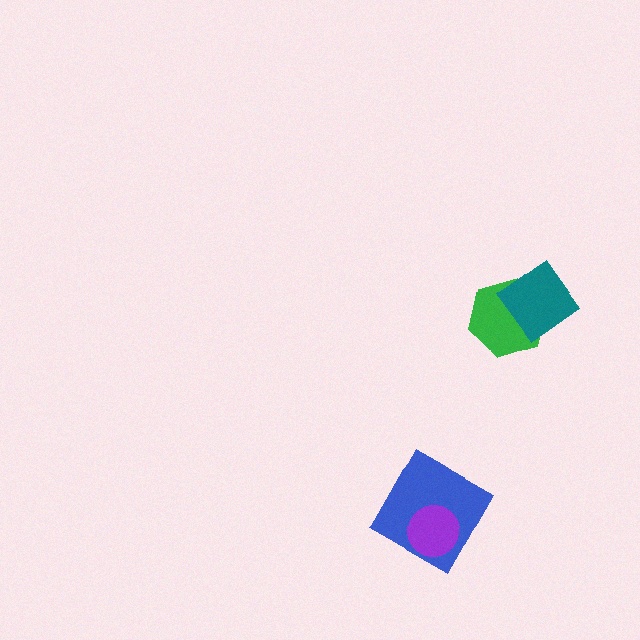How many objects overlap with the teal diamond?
1 object overlaps with the teal diamond.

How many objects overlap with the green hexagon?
1 object overlaps with the green hexagon.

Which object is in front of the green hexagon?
The teal diamond is in front of the green hexagon.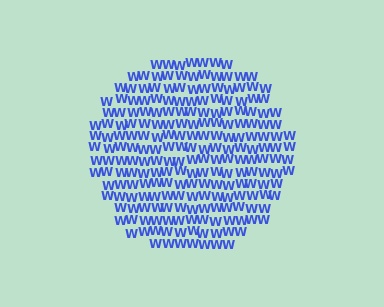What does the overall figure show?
The overall figure shows a circle.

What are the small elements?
The small elements are letter W's.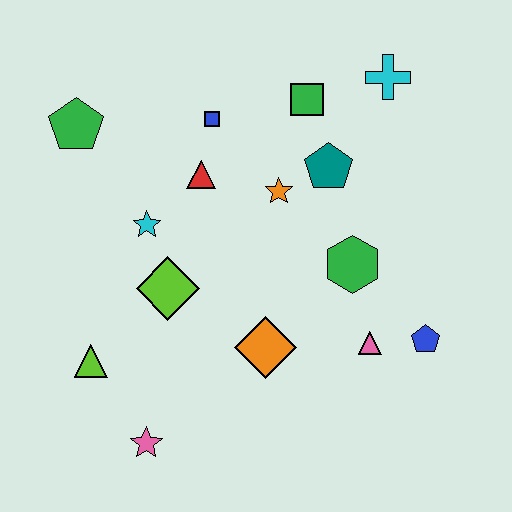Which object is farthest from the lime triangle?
The cyan cross is farthest from the lime triangle.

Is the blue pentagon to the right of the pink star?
Yes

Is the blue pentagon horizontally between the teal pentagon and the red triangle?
No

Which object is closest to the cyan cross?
The green square is closest to the cyan cross.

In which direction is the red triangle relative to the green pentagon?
The red triangle is to the right of the green pentagon.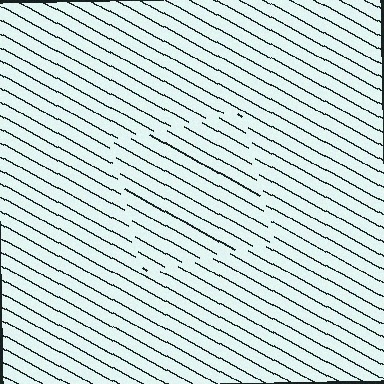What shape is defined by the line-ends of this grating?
An illusory square. The interior of the shape contains the same grating, shifted by half a period — the contour is defined by the phase discontinuity where line-ends from the inner and outer gratings abut.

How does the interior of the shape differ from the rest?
The interior of the shape contains the same grating, shifted by half a period — the contour is defined by the phase discontinuity where line-ends from the inner and outer gratings abut.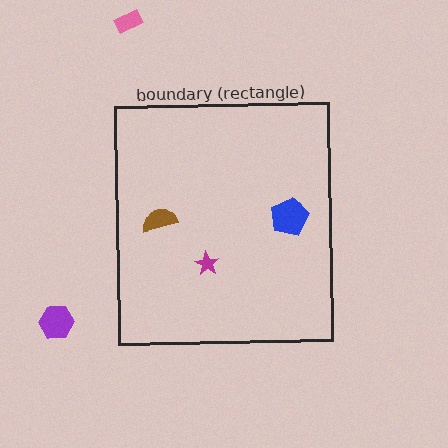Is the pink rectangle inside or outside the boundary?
Outside.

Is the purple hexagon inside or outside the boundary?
Outside.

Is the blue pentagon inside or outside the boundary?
Inside.